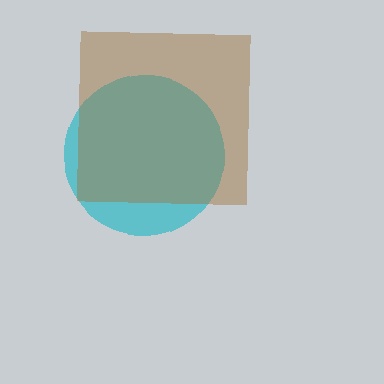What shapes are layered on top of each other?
The layered shapes are: a cyan circle, a brown square.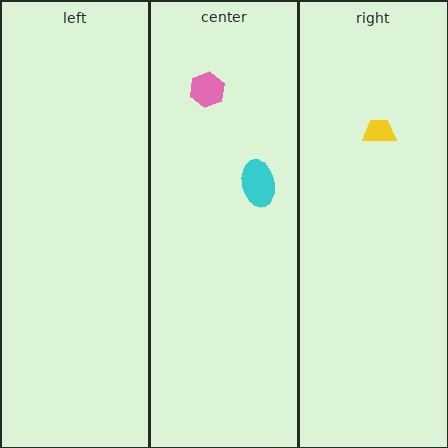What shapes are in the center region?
The cyan ellipse, the pink hexagon.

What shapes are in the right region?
The yellow trapezoid.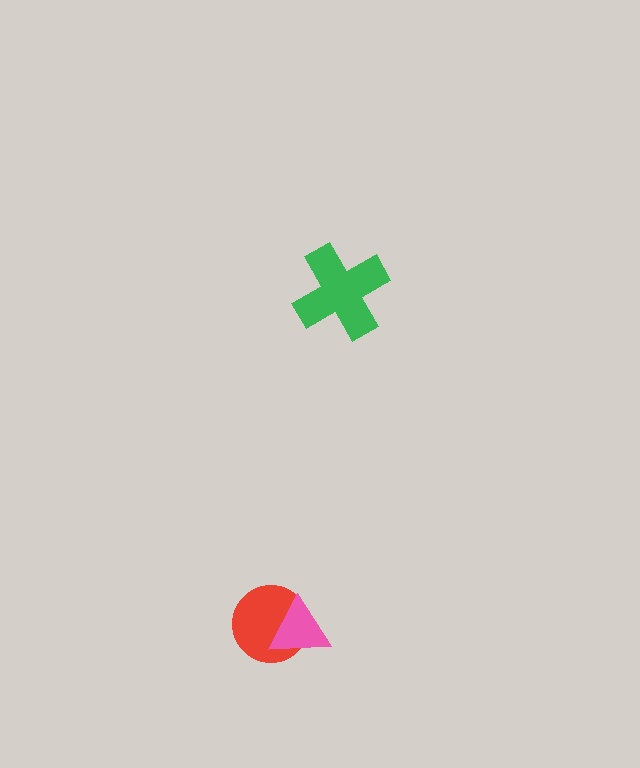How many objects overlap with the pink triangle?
1 object overlaps with the pink triangle.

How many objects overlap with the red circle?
1 object overlaps with the red circle.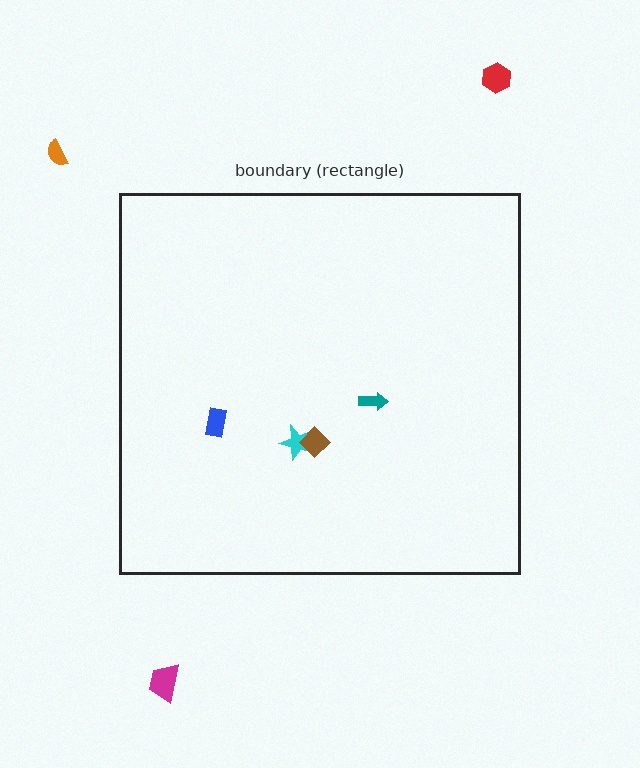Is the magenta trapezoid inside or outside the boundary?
Outside.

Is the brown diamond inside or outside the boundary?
Inside.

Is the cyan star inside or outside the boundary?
Inside.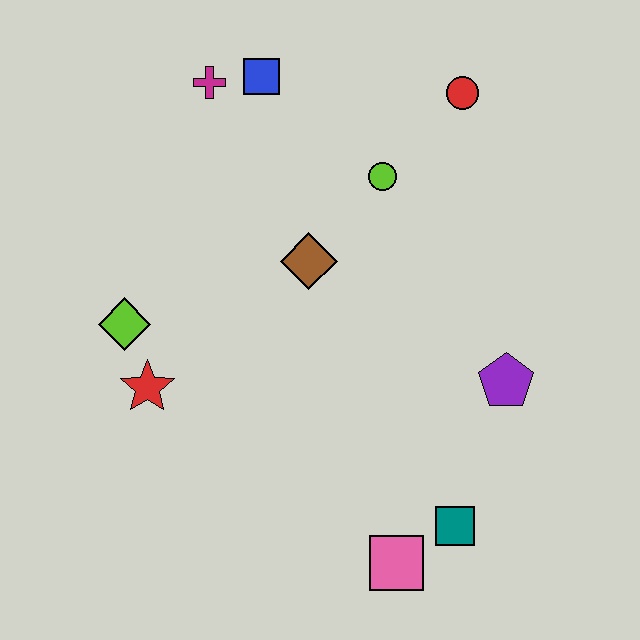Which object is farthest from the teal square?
The magenta cross is farthest from the teal square.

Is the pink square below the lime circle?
Yes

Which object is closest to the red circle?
The lime circle is closest to the red circle.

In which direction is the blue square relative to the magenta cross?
The blue square is to the right of the magenta cross.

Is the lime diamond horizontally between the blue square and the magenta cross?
No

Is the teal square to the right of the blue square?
Yes